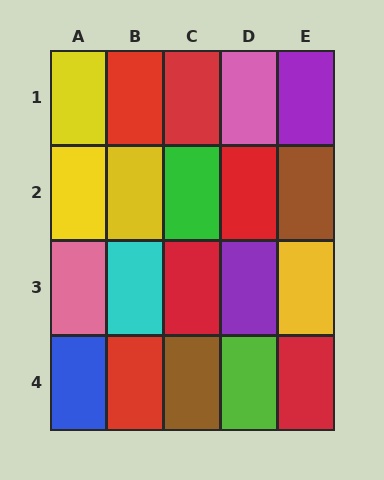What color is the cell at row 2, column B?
Yellow.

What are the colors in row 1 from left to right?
Yellow, red, red, pink, purple.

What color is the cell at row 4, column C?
Brown.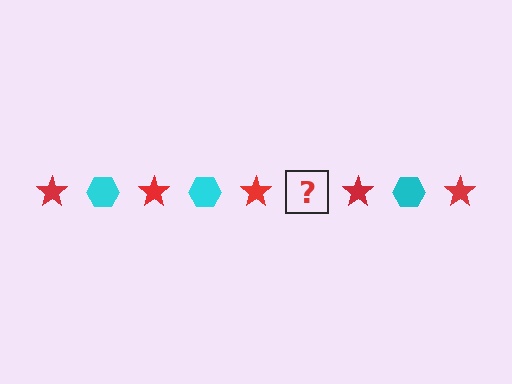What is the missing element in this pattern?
The missing element is a cyan hexagon.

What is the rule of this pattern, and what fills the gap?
The rule is that the pattern alternates between red star and cyan hexagon. The gap should be filled with a cyan hexagon.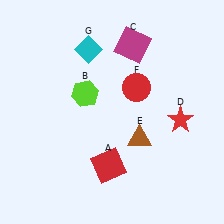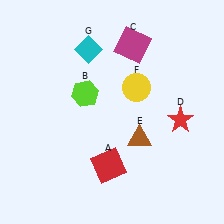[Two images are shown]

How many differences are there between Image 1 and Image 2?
There is 1 difference between the two images.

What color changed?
The circle (F) changed from red in Image 1 to yellow in Image 2.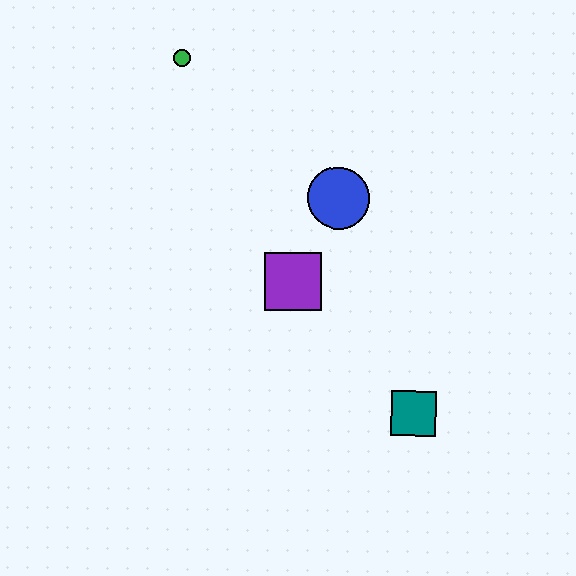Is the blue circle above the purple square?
Yes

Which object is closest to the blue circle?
The purple square is closest to the blue circle.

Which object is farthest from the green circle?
The teal square is farthest from the green circle.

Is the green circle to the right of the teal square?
No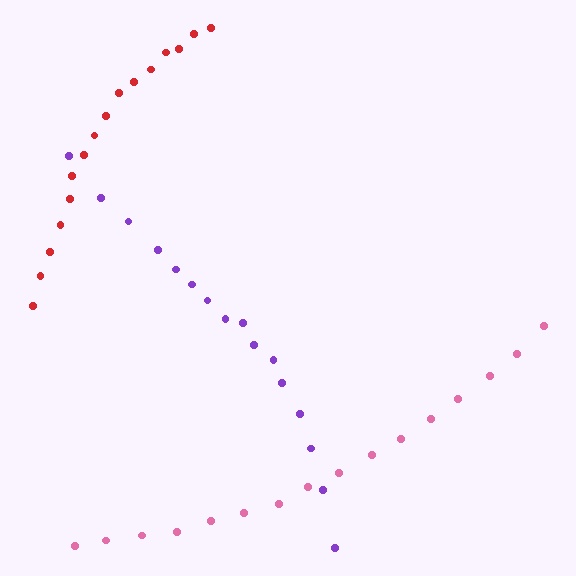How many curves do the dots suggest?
There are 3 distinct paths.